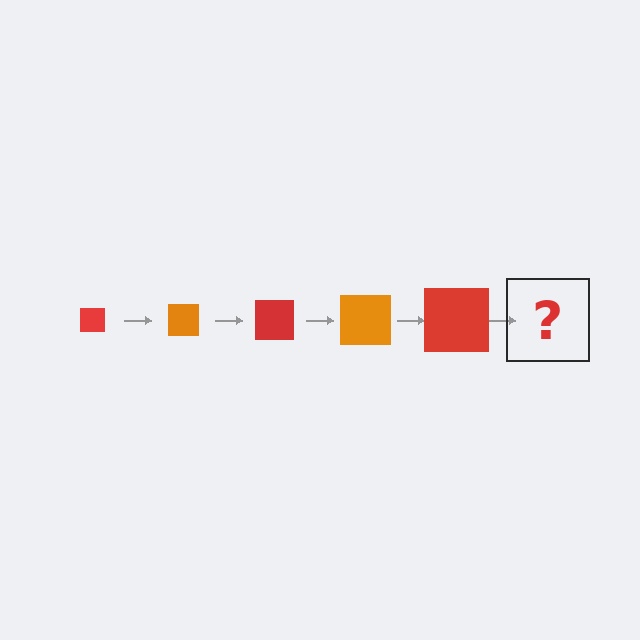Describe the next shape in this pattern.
It should be an orange square, larger than the previous one.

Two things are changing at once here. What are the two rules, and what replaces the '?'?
The two rules are that the square grows larger each step and the color cycles through red and orange. The '?' should be an orange square, larger than the previous one.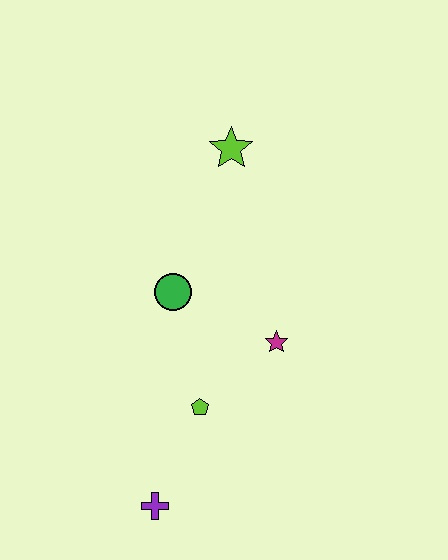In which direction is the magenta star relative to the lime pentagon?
The magenta star is to the right of the lime pentagon.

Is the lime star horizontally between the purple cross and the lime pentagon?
No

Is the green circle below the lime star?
Yes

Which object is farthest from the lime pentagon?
The lime star is farthest from the lime pentagon.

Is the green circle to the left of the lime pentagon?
Yes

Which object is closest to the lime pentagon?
The magenta star is closest to the lime pentagon.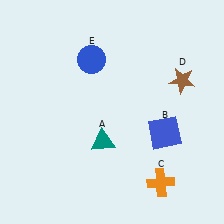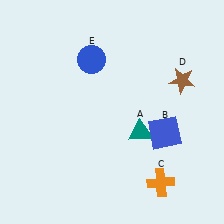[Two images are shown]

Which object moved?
The teal triangle (A) moved right.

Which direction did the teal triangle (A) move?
The teal triangle (A) moved right.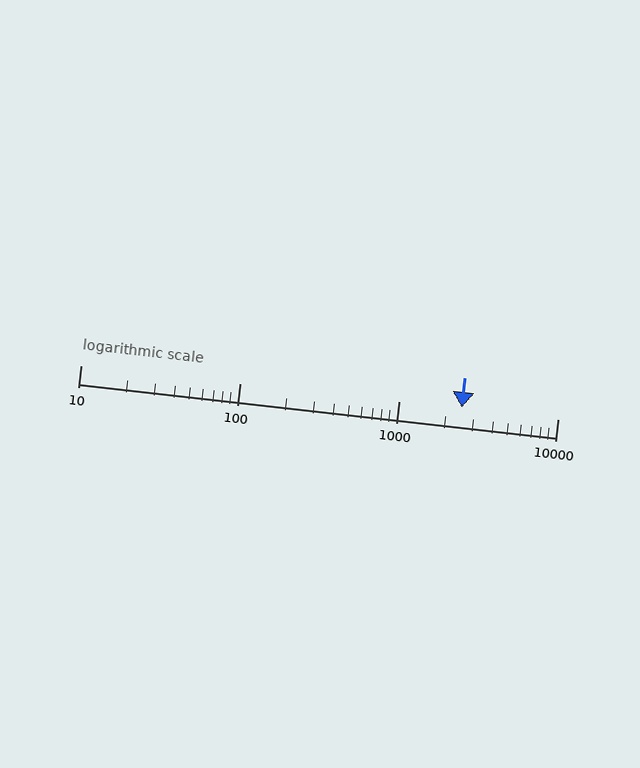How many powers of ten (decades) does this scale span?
The scale spans 3 decades, from 10 to 10000.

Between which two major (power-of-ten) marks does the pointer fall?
The pointer is between 1000 and 10000.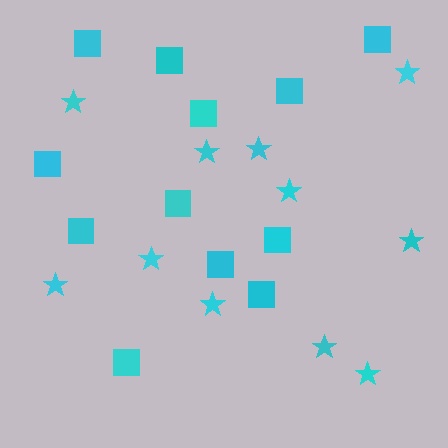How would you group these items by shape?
There are 2 groups: one group of squares (12) and one group of stars (11).